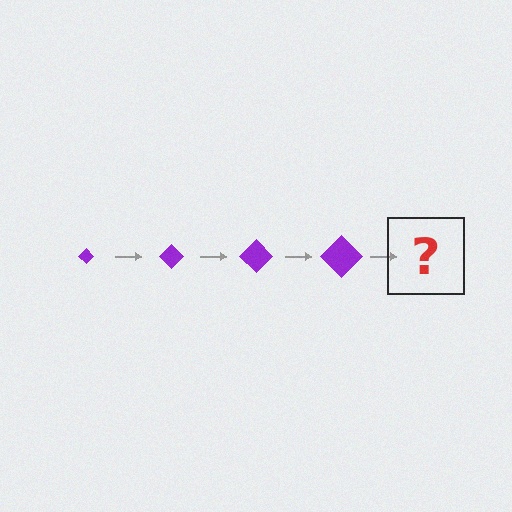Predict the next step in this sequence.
The next step is a purple diamond, larger than the previous one.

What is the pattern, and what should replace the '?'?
The pattern is that the diamond gets progressively larger each step. The '?' should be a purple diamond, larger than the previous one.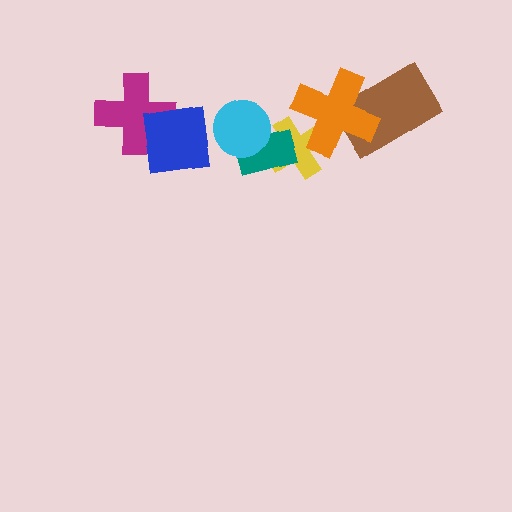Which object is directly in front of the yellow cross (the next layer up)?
The teal rectangle is directly in front of the yellow cross.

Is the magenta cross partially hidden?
Yes, it is partially covered by another shape.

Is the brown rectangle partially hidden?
Yes, it is partially covered by another shape.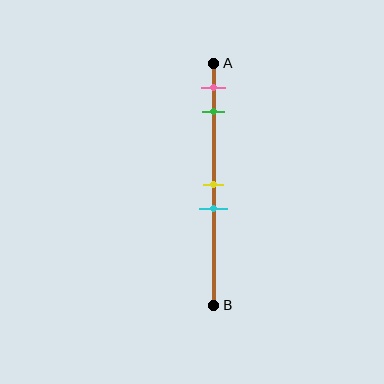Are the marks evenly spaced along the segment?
No, the marks are not evenly spaced.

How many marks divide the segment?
There are 4 marks dividing the segment.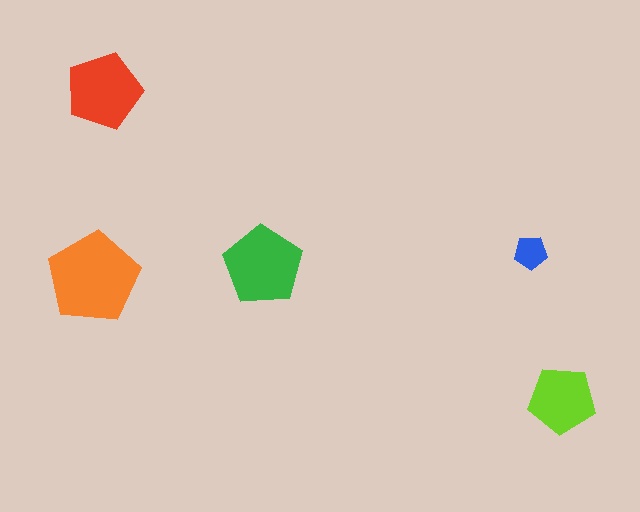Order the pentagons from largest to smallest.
the orange one, the green one, the red one, the lime one, the blue one.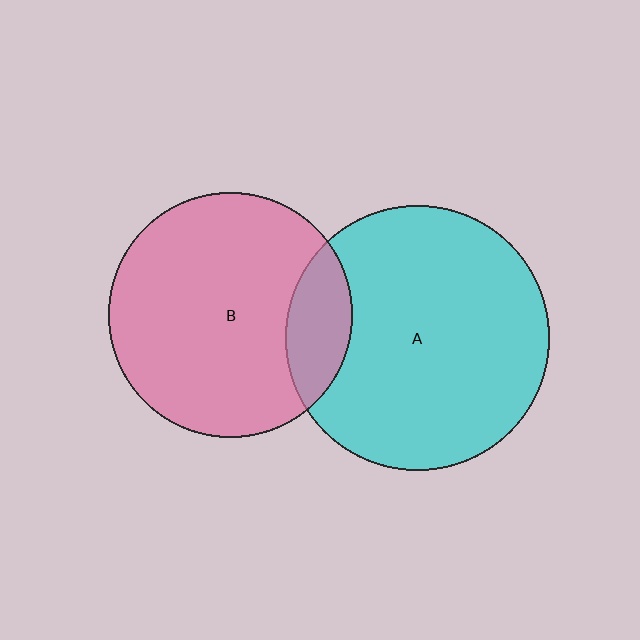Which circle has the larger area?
Circle A (cyan).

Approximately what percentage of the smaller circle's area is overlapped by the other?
Approximately 15%.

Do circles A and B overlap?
Yes.